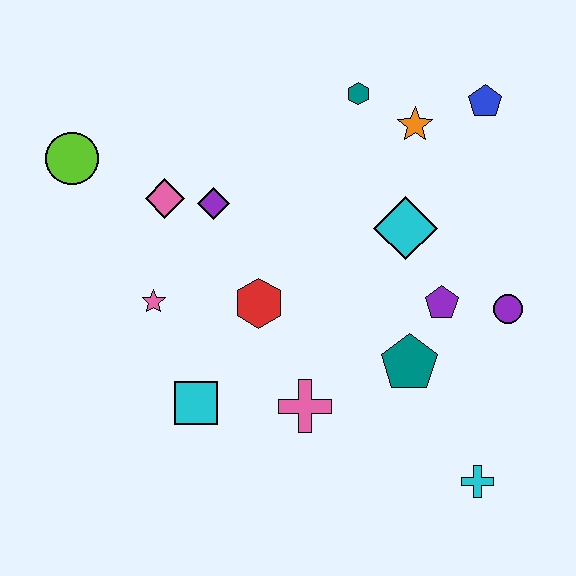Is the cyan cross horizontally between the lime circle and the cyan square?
No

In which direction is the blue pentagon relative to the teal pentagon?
The blue pentagon is above the teal pentagon.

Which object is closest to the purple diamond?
The pink diamond is closest to the purple diamond.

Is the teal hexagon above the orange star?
Yes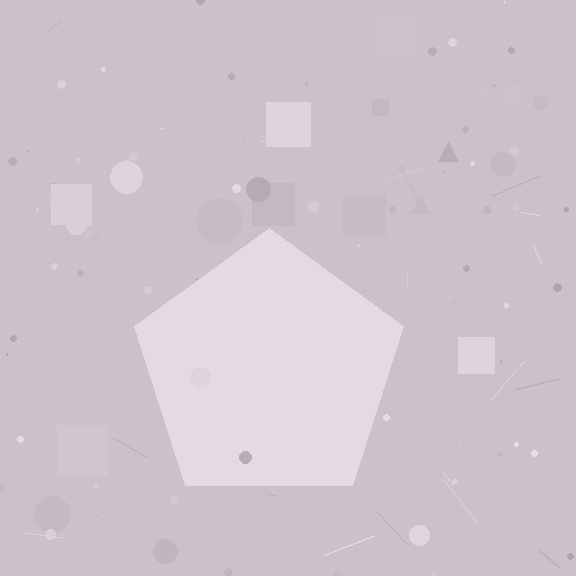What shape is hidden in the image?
A pentagon is hidden in the image.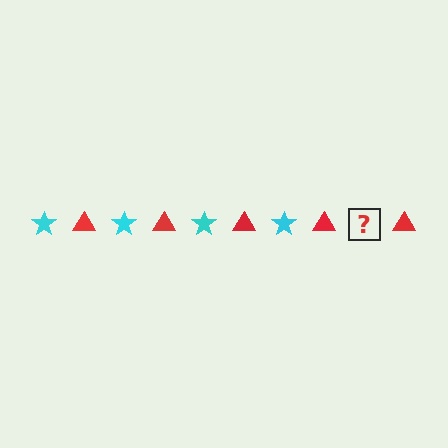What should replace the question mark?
The question mark should be replaced with a cyan star.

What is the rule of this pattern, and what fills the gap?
The rule is that the pattern alternates between cyan star and red triangle. The gap should be filled with a cyan star.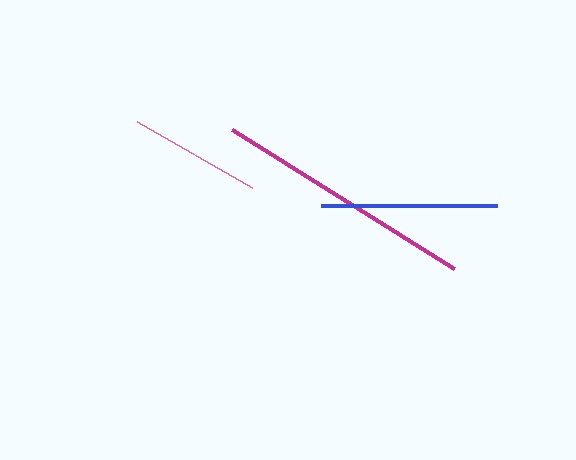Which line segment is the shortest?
The pink line is the shortest at approximately 133 pixels.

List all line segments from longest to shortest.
From longest to shortest: magenta, blue, pink.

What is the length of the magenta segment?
The magenta segment is approximately 262 pixels long.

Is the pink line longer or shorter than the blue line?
The blue line is longer than the pink line.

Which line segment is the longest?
The magenta line is the longest at approximately 262 pixels.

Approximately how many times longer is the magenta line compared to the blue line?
The magenta line is approximately 1.5 times the length of the blue line.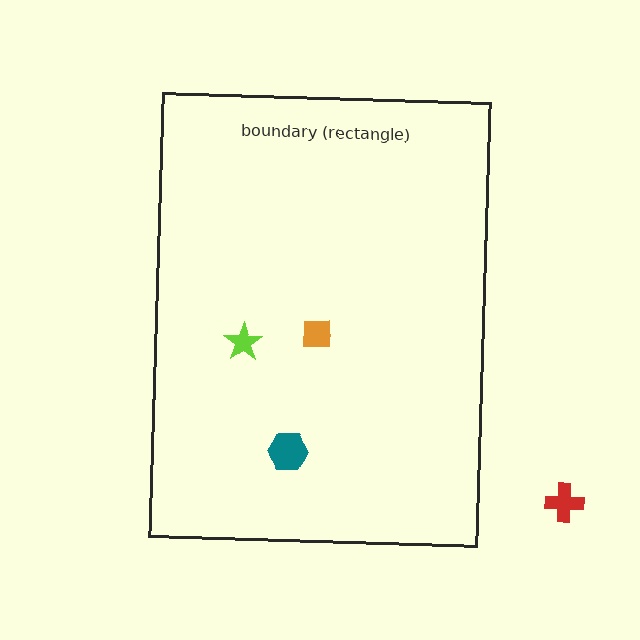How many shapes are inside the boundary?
3 inside, 1 outside.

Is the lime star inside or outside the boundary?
Inside.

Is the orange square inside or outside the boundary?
Inside.